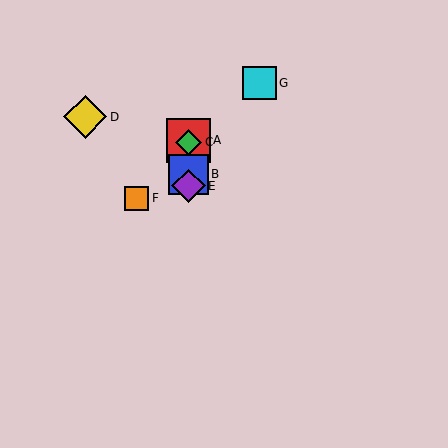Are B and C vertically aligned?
Yes, both are at x≈188.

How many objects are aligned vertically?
4 objects (A, B, C, E) are aligned vertically.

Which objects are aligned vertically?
Objects A, B, C, E are aligned vertically.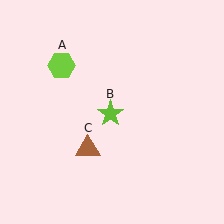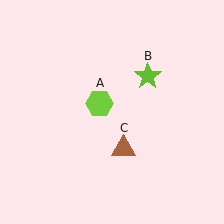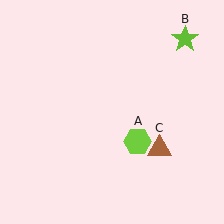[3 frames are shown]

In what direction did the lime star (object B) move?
The lime star (object B) moved up and to the right.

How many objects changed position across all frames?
3 objects changed position: lime hexagon (object A), lime star (object B), brown triangle (object C).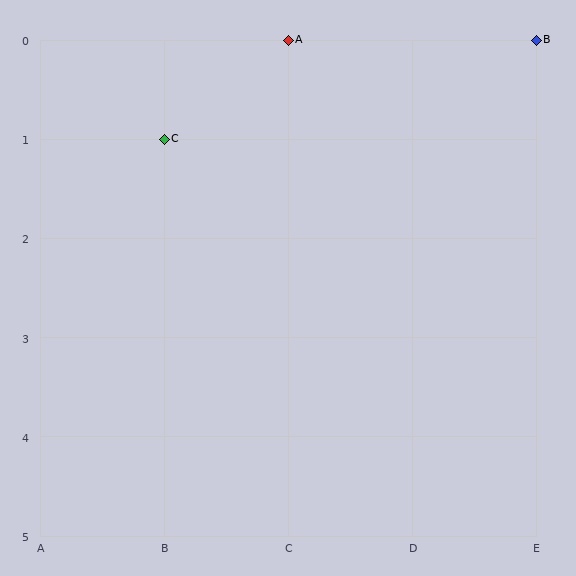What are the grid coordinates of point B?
Point B is at grid coordinates (E, 0).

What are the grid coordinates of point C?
Point C is at grid coordinates (B, 1).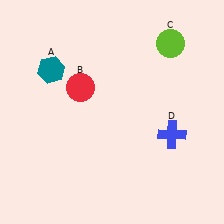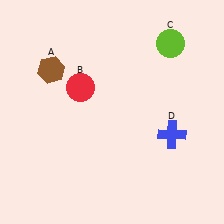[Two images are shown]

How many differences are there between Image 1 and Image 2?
There is 1 difference between the two images.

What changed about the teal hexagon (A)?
In Image 1, A is teal. In Image 2, it changed to brown.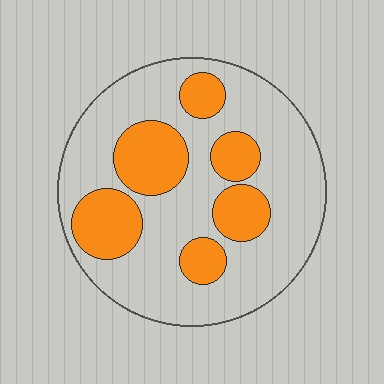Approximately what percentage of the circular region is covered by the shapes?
Approximately 30%.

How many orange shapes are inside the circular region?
6.